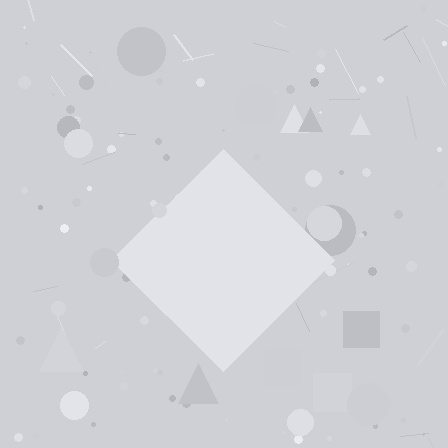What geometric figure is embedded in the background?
A diamond is embedded in the background.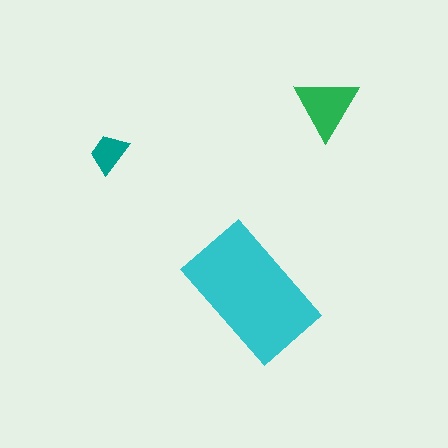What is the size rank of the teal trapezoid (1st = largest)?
3rd.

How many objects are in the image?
There are 3 objects in the image.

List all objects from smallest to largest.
The teal trapezoid, the green triangle, the cyan rectangle.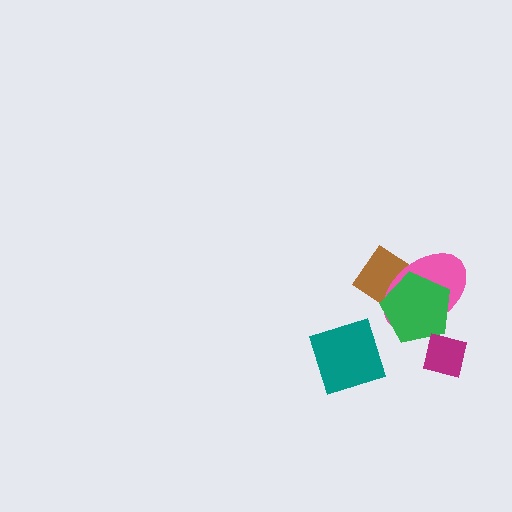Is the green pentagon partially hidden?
Yes, it is partially covered by another shape.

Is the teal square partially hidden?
No, no other shape covers it.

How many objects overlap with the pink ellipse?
2 objects overlap with the pink ellipse.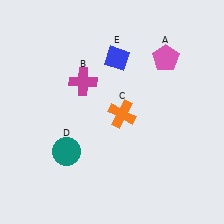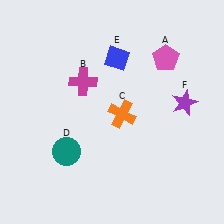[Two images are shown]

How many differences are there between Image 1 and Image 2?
There is 1 difference between the two images.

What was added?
A purple star (F) was added in Image 2.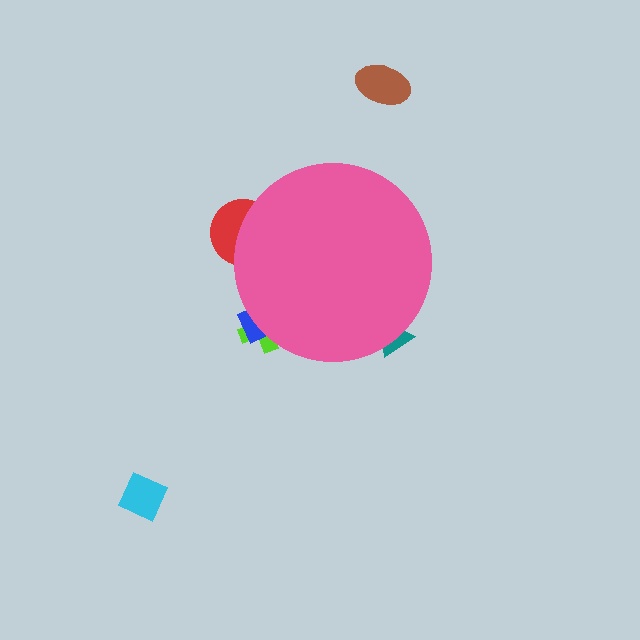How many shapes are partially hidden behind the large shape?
4 shapes are partially hidden.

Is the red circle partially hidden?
Yes, the red circle is partially hidden behind the pink circle.